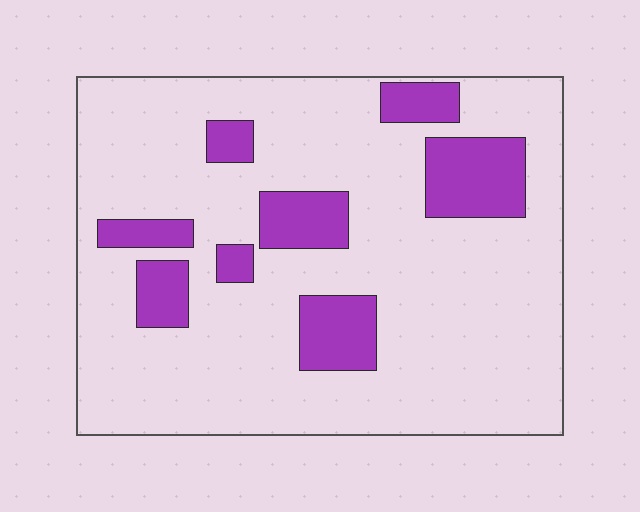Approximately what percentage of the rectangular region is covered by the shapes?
Approximately 20%.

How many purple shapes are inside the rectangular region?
8.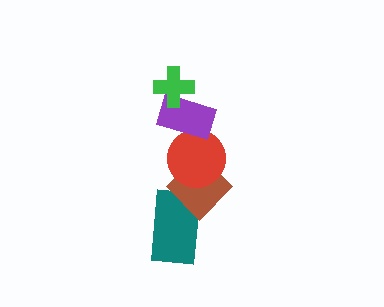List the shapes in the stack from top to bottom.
From top to bottom: the green cross, the purple rectangle, the red circle, the brown diamond, the teal rectangle.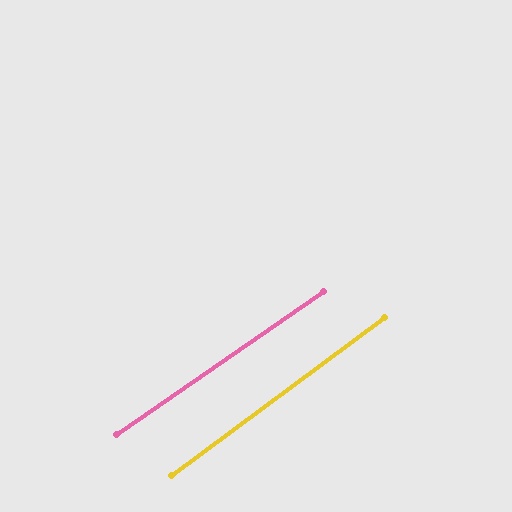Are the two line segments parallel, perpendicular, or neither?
Parallel — their directions differ by only 2.0°.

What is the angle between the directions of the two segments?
Approximately 2 degrees.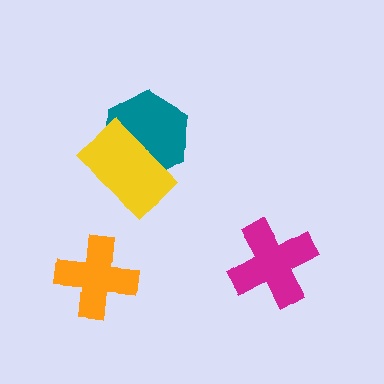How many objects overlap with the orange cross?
0 objects overlap with the orange cross.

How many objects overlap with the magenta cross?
0 objects overlap with the magenta cross.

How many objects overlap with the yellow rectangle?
1 object overlaps with the yellow rectangle.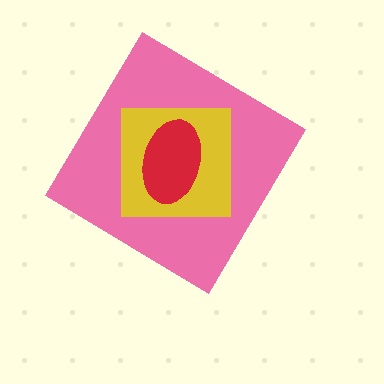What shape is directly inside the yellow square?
The red ellipse.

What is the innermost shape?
The red ellipse.